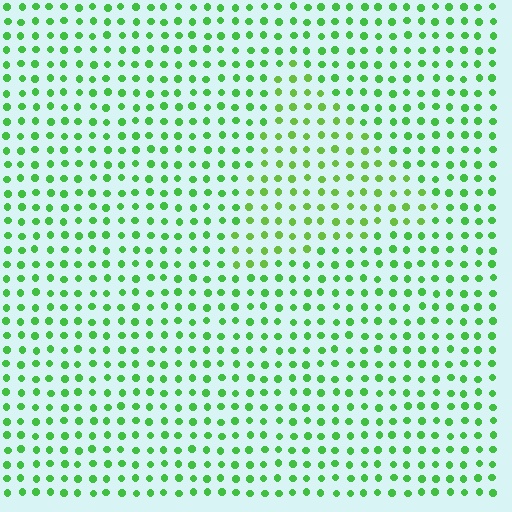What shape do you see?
I see a triangle.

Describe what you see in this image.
The image is filled with small green elements in a uniform arrangement. A triangle-shaped region is visible where the elements are tinted to a slightly different hue, forming a subtle color boundary.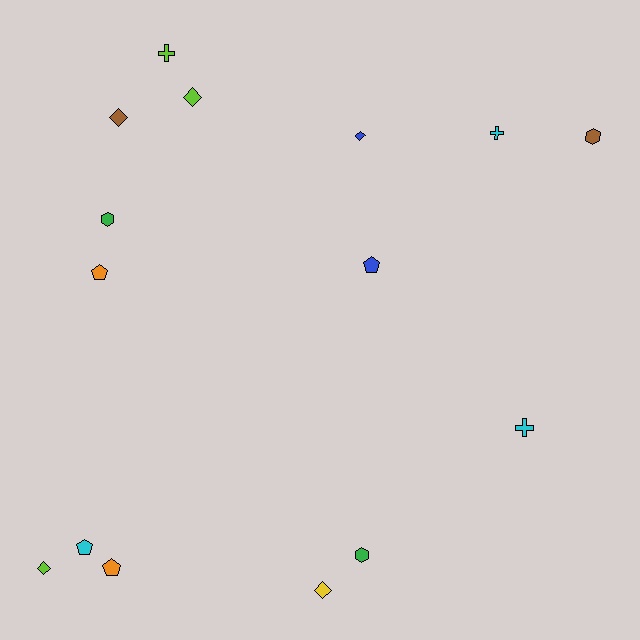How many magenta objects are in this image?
There are no magenta objects.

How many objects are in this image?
There are 15 objects.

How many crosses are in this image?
There are 3 crosses.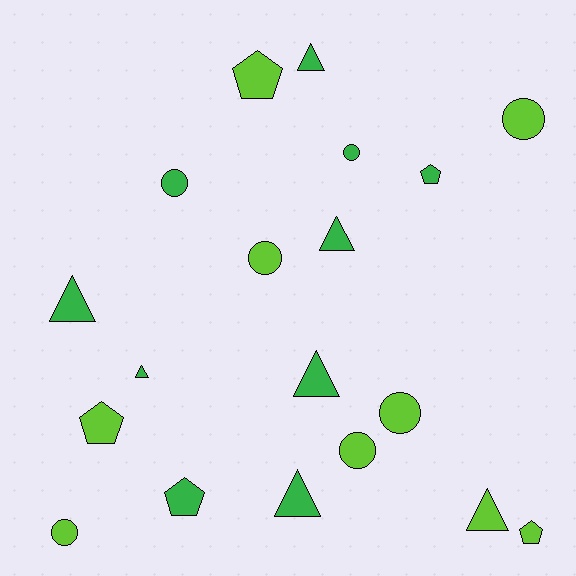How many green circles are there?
There are 2 green circles.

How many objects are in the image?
There are 19 objects.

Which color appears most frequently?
Green, with 10 objects.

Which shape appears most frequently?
Circle, with 7 objects.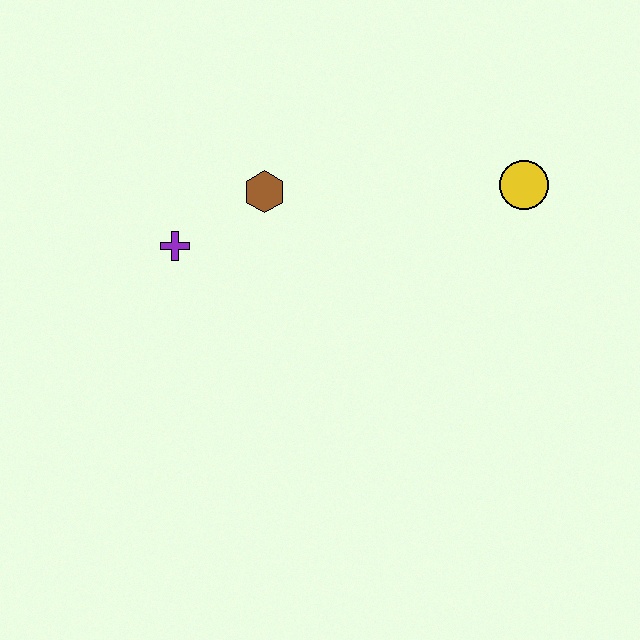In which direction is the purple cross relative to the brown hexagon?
The purple cross is to the left of the brown hexagon.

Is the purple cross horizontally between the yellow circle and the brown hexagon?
No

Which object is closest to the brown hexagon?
The purple cross is closest to the brown hexagon.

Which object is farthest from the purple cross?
The yellow circle is farthest from the purple cross.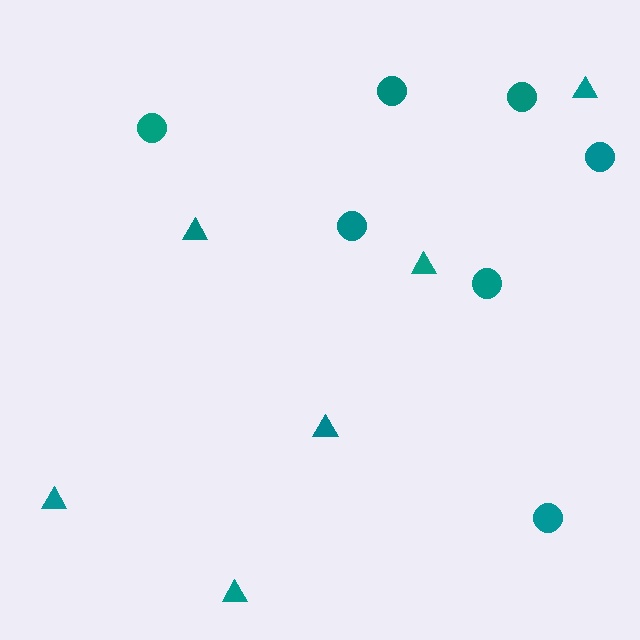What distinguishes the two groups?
There are 2 groups: one group of triangles (6) and one group of circles (7).